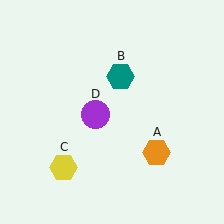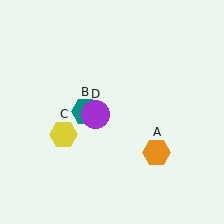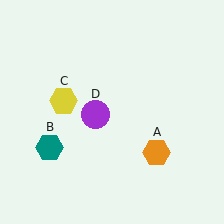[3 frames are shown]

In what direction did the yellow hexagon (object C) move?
The yellow hexagon (object C) moved up.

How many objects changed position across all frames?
2 objects changed position: teal hexagon (object B), yellow hexagon (object C).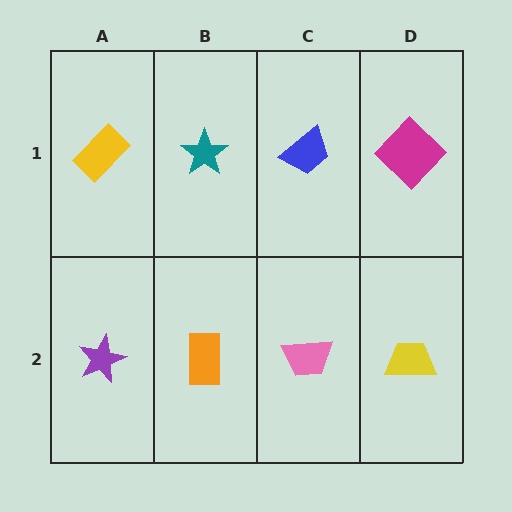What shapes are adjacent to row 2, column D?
A magenta diamond (row 1, column D), a pink trapezoid (row 2, column C).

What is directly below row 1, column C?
A pink trapezoid.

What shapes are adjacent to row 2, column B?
A teal star (row 1, column B), a purple star (row 2, column A), a pink trapezoid (row 2, column C).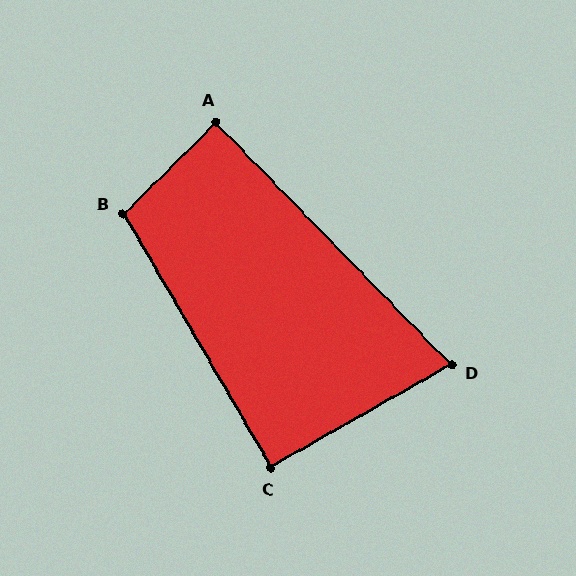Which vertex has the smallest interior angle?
D, at approximately 76 degrees.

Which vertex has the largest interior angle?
B, at approximately 104 degrees.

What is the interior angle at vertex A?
Approximately 89 degrees (approximately right).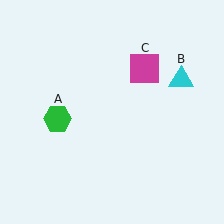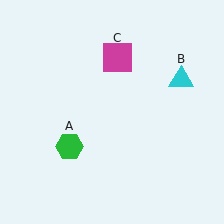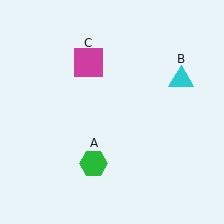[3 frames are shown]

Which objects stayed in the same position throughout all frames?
Cyan triangle (object B) remained stationary.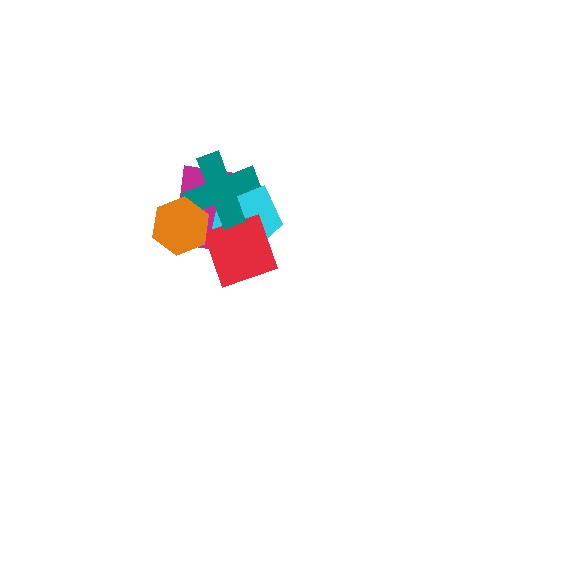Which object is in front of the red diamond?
The teal cross is in front of the red diamond.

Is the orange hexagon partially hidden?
No, no other shape covers it.